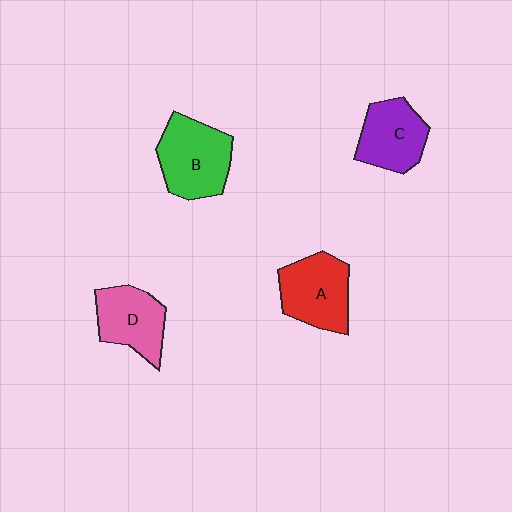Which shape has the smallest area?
Shape C (purple).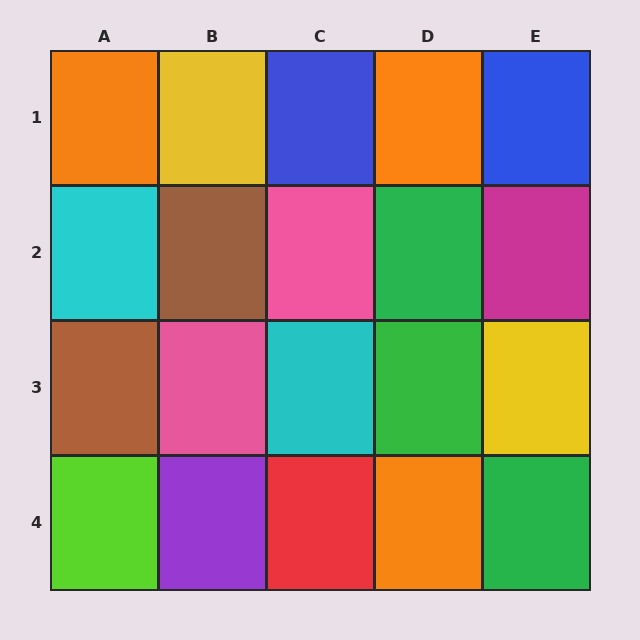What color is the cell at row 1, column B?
Yellow.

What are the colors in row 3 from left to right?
Brown, pink, cyan, green, yellow.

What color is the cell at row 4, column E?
Green.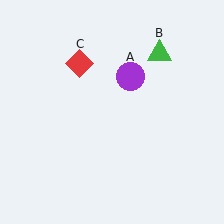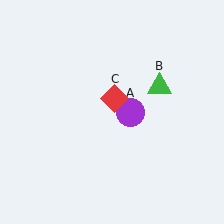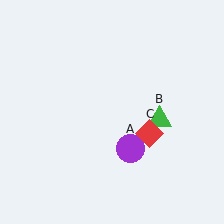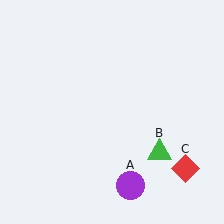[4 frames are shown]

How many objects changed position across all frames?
3 objects changed position: purple circle (object A), green triangle (object B), red diamond (object C).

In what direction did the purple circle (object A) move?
The purple circle (object A) moved down.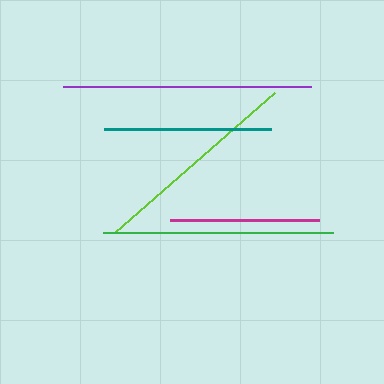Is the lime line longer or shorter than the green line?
The green line is longer than the lime line.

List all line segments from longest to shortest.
From longest to shortest: purple, green, lime, teal, magenta.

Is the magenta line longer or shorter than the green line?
The green line is longer than the magenta line.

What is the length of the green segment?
The green segment is approximately 230 pixels long.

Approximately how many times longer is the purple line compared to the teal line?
The purple line is approximately 1.5 times the length of the teal line.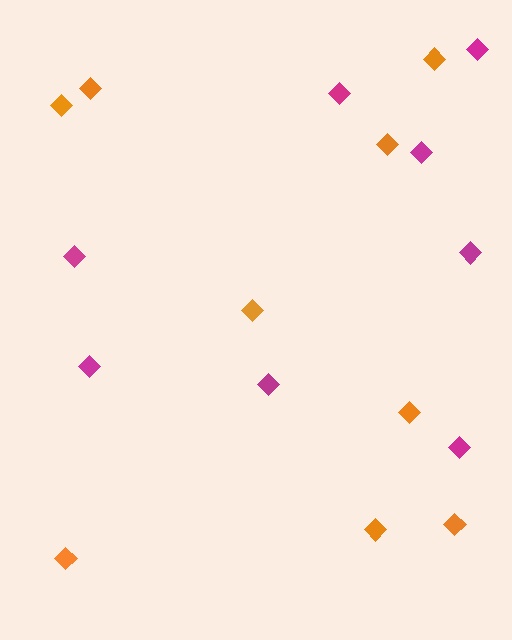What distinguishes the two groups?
There are 2 groups: one group of magenta diamonds (8) and one group of orange diamonds (9).